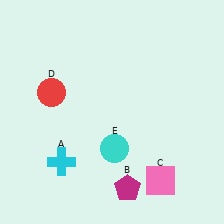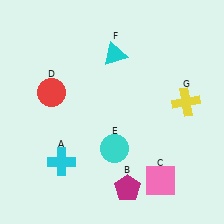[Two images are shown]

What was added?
A cyan triangle (F), a yellow cross (G) were added in Image 2.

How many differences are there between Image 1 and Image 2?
There are 2 differences between the two images.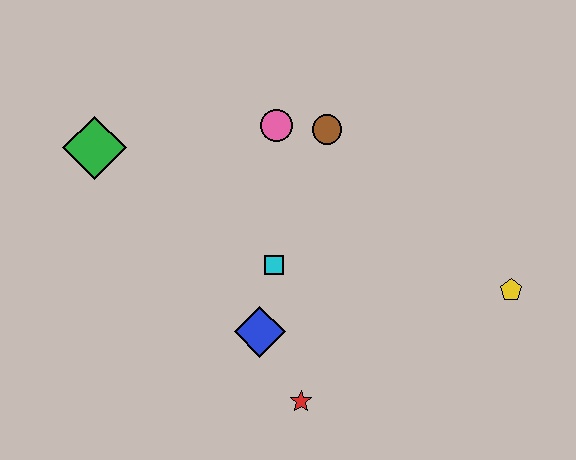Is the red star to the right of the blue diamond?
Yes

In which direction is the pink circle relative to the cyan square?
The pink circle is above the cyan square.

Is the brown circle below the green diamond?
No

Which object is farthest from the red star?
The green diamond is farthest from the red star.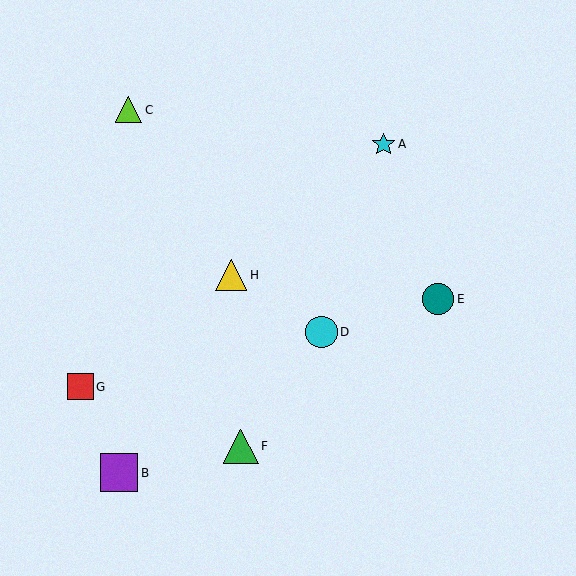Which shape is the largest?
The purple square (labeled B) is the largest.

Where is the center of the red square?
The center of the red square is at (80, 387).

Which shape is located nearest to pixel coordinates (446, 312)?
The teal circle (labeled E) at (438, 299) is nearest to that location.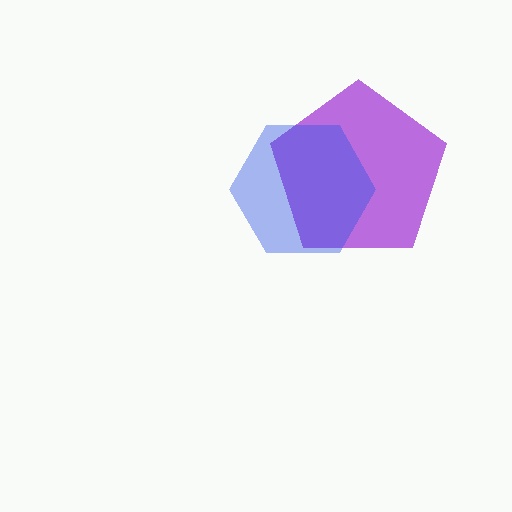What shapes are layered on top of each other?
The layered shapes are: a purple pentagon, a blue hexagon.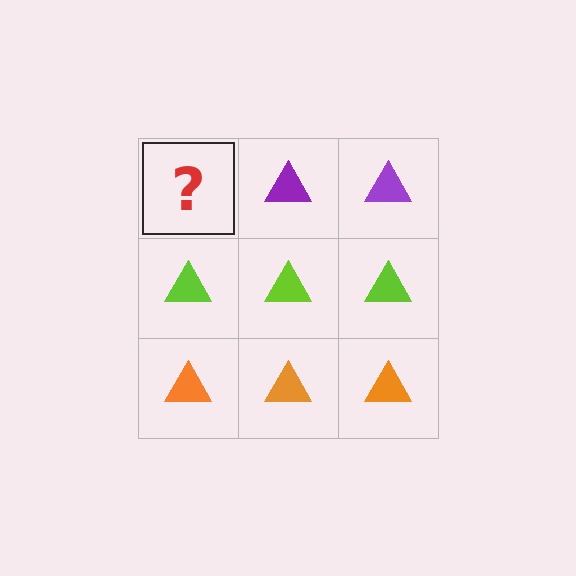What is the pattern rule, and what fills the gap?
The rule is that each row has a consistent color. The gap should be filled with a purple triangle.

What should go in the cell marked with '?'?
The missing cell should contain a purple triangle.